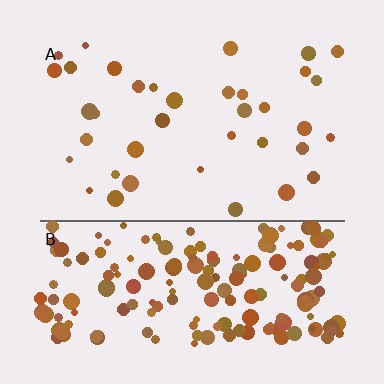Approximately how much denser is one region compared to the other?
Approximately 5.0× — region B over region A.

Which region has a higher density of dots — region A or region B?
B (the bottom).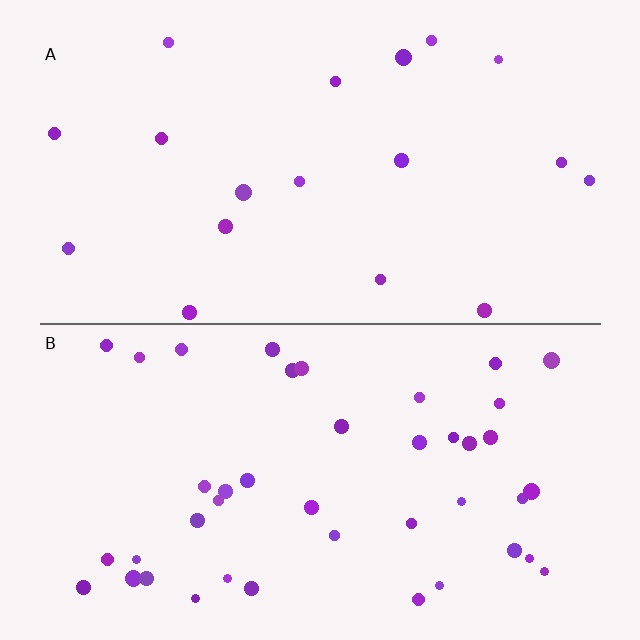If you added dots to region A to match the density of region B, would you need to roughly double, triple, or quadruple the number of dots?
Approximately double.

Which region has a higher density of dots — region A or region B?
B (the bottom).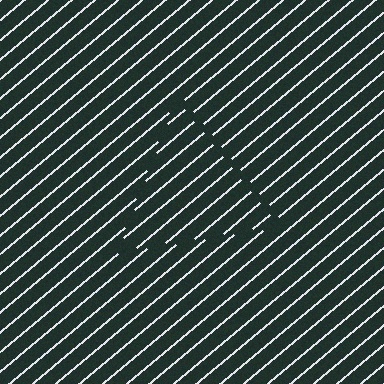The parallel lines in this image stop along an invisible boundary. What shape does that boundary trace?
An illusory triangle. The interior of the shape contains the same grating, shifted by half a period — the contour is defined by the phase discontinuity where line-ends from the inner and outer gratings abut.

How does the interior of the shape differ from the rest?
The interior of the shape contains the same grating, shifted by half a period — the contour is defined by the phase discontinuity where line-ends from the inner and outer gratings abut.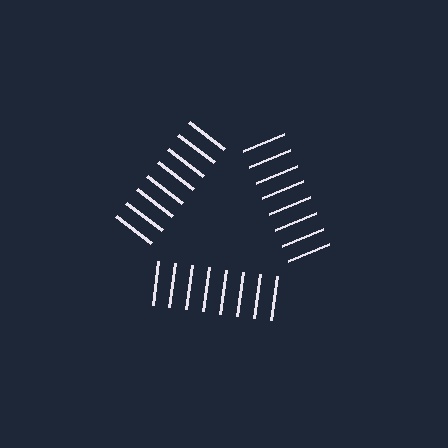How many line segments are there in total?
24 — 8 along each of the 3 edges.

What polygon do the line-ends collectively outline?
An illusory triangle — the line segments terminate on its edges but no continuous stroke is drawn.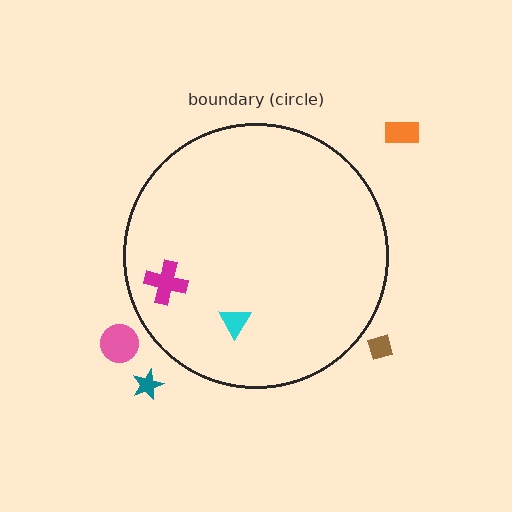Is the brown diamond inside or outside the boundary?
Outside.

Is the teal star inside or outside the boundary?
Outside.